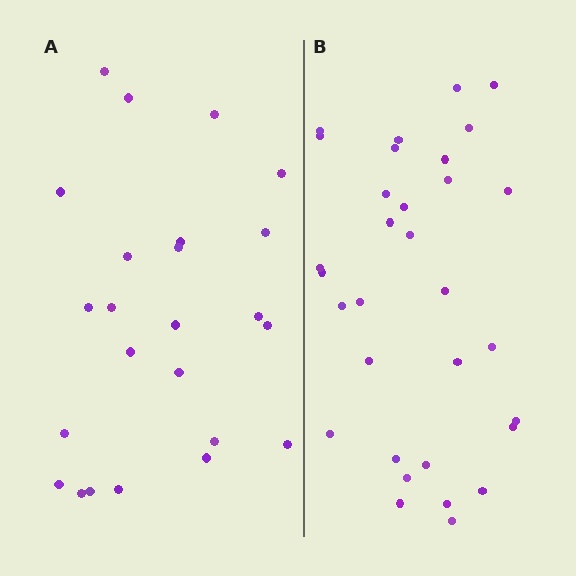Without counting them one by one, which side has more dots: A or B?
Region B (the right region) has more dots.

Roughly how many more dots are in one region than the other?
Region B has roughly 8 or so more dots than region A.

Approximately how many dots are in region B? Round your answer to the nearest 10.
About 30 dots. (The exact count is 32, which rounds to 30.)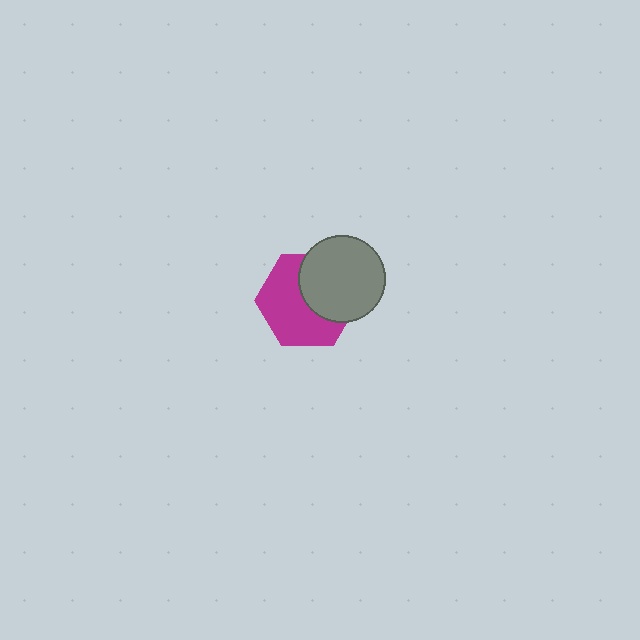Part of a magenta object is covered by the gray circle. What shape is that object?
It is a hexagon.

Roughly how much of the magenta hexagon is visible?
About half of it is visible (roughly 58%).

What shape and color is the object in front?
The object in front is a gray circle.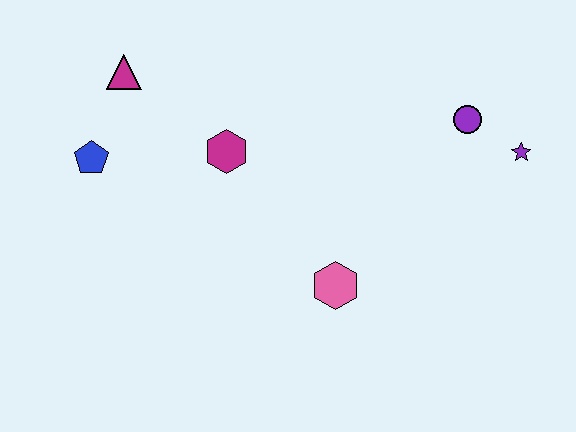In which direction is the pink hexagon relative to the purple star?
The pink hexagon is to the left of the purple star.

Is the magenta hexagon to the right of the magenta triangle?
Yes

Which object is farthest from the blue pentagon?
The purple star is farthest from the blue pentagon.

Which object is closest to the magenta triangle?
The blue pentagon is closest to the magenta triangle.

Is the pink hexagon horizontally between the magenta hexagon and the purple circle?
Yes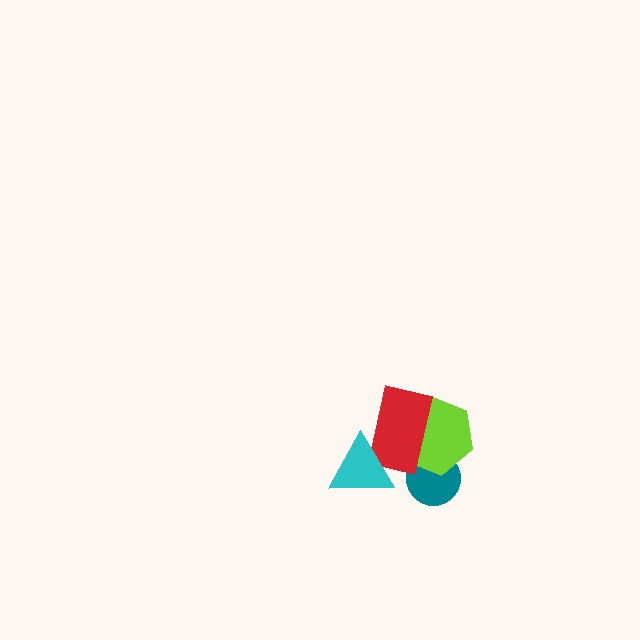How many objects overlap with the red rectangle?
3 objects overlap with the red rectangle.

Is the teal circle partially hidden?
Yes, it is partially covered by another shape.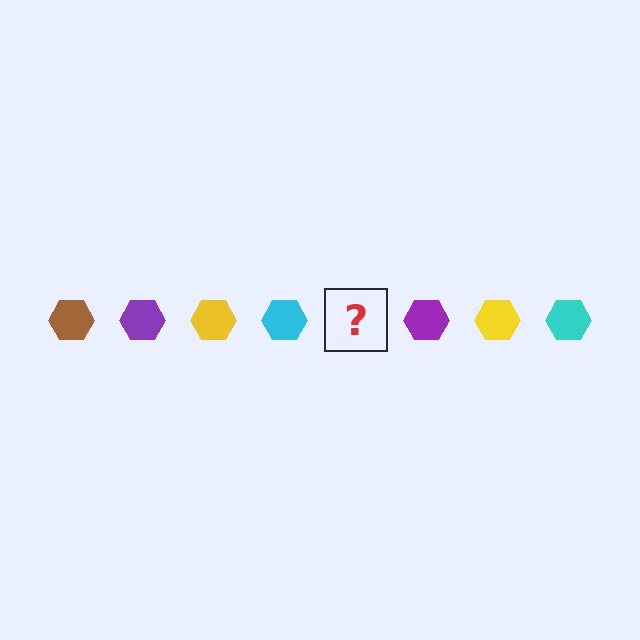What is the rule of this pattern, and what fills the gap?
The rule is that the pattern cycles through brown, purple, yellow, cyan hexagons. The gap should be filled with a brown hexagon.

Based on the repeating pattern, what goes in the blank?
The blank should be a brown hexagon.